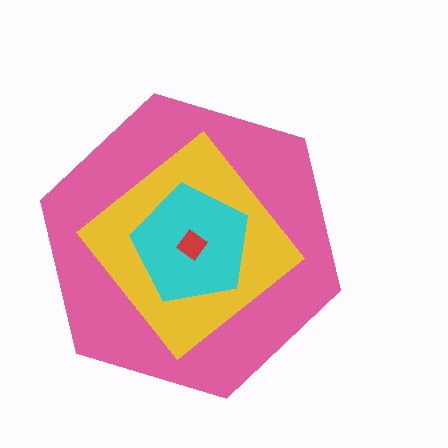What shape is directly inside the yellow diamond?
The cyan pentagon.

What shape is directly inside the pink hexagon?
The yellow diamond.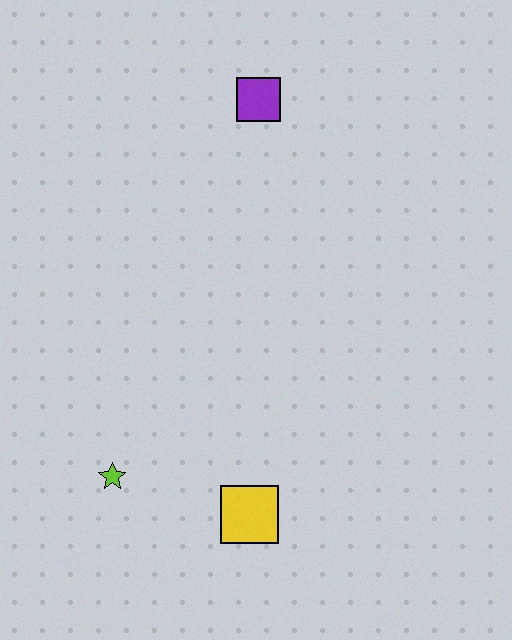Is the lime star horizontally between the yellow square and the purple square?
No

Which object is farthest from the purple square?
The yellow square is farthest from the purple square.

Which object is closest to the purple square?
The lime star is closest to the purple square.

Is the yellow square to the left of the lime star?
No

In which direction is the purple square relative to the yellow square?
The purple square is above the yellow square.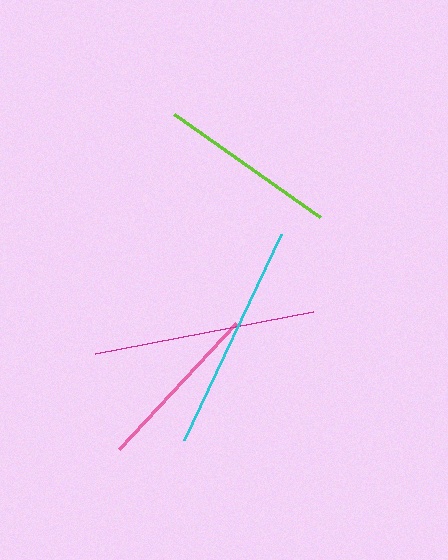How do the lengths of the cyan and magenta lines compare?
The cyan and magenta lines are approximately the same length.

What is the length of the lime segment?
The lime segment is approximately 178 pixels long.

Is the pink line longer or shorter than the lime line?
The lime line is longer than the pink line.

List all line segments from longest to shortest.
From longest to shortest: cyan, magenta, lime, pink.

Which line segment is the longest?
The cyan line is the longest at approximately 228 pixels.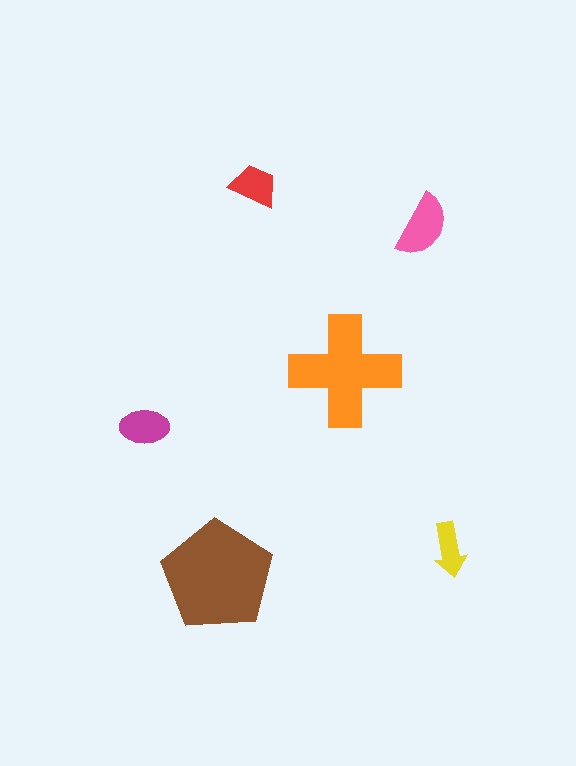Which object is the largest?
The brown pentagon.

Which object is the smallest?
The yellow arrow.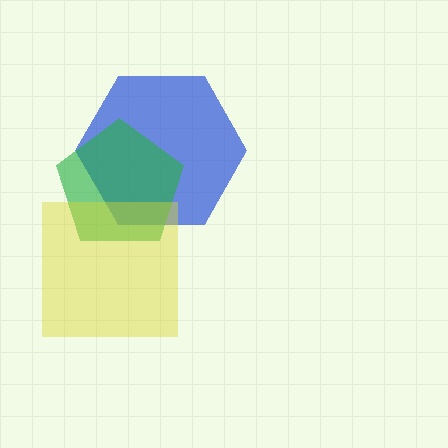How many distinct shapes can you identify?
There are 3 distinct shapes: a blue hexagon, a green pentagon, a yellow square.